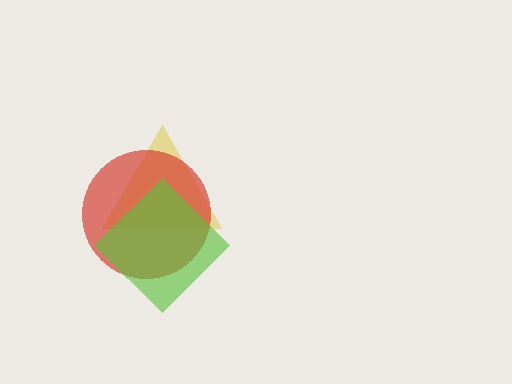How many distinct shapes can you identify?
There are 3 distinct shapes: a yellow triangle, a red circle, a lime diamond.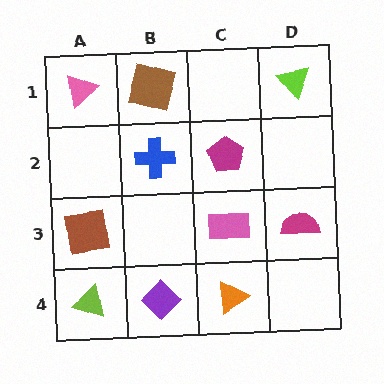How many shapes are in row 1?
3 shapes.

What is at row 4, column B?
A purple diamond.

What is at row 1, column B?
A brown square.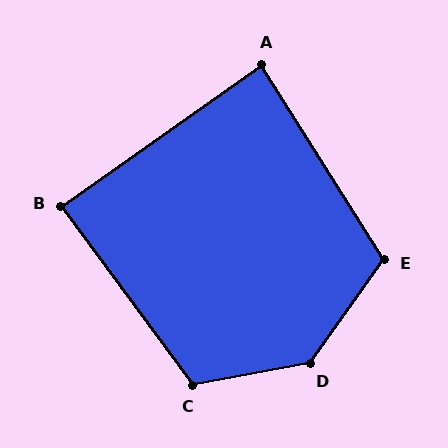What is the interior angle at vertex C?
Approximately 116 degrees (obtuse).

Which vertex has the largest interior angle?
D, at approximately 136 degrees.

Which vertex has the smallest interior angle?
A, at approximately 87 degrees.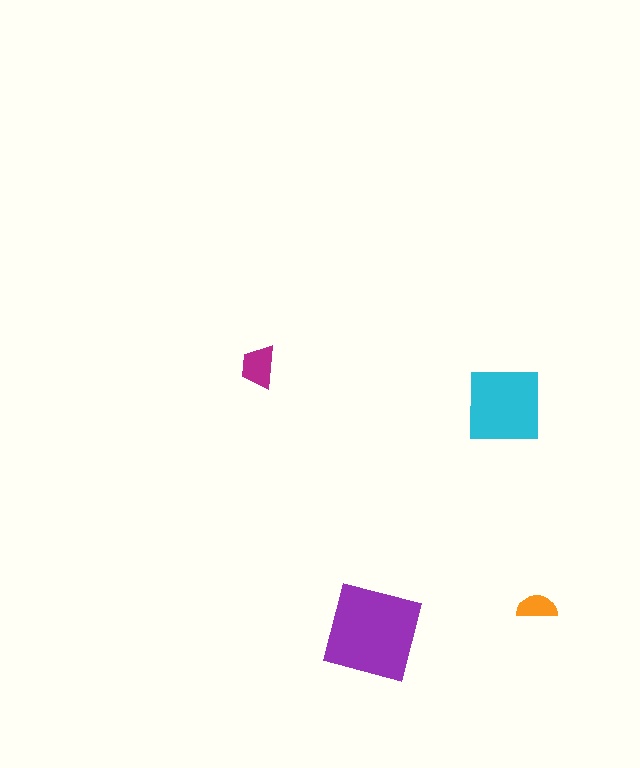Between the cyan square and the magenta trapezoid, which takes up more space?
The cyan square.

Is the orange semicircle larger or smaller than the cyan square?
Smaller.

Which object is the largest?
The purple square.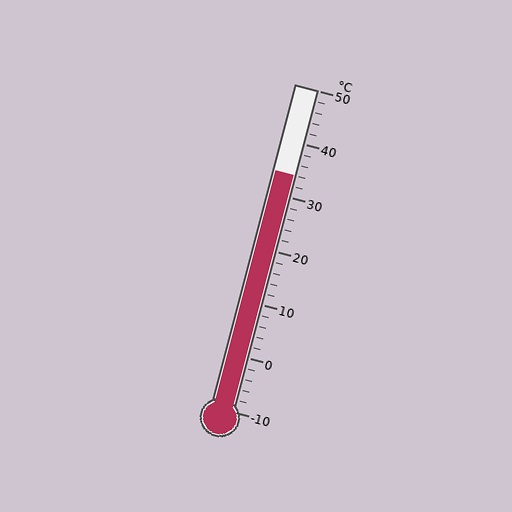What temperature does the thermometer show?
The thermometer shows approximately 34°C.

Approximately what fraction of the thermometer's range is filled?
The thermometer is filled to approximately 75% of its range.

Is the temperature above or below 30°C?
The temperature is above 30°C.